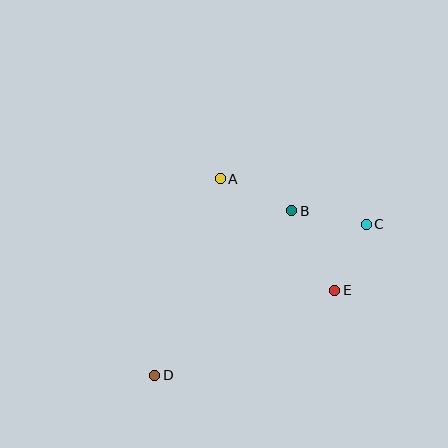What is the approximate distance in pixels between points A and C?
The distance between A and C is approximately 153 pixels.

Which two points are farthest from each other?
Points C and D are farthest from each other.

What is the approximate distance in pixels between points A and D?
The distance between A and D is approximately 207 pixels.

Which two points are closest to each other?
Points C and E are closest to each other.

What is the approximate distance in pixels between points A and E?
The distance between A and E is approximately 160 pixels.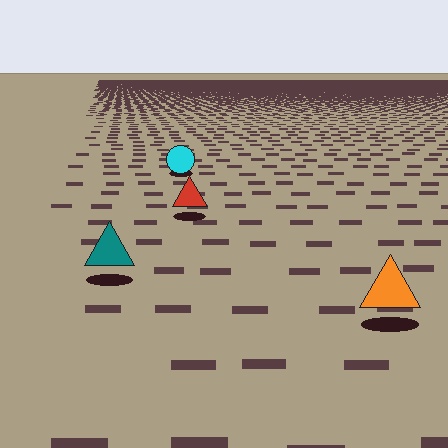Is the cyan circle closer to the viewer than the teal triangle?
No. The teal triangle is closer — you can tell from the texture gradient: the ground texture is coarser near it.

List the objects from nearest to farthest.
From nearest to farthest: the orange triangle, the teal triangle, the red triangle, the cyan circle.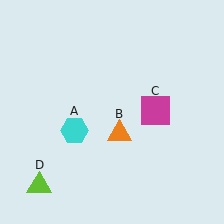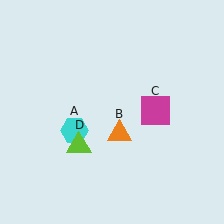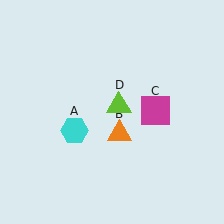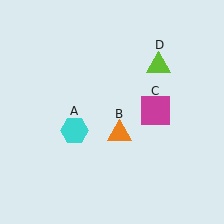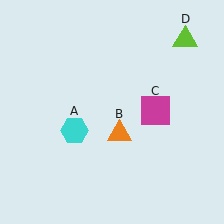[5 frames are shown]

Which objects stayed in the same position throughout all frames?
Cyan hexagon (object A) and orange triangle (object B) and magenta square (object C) remained stationary.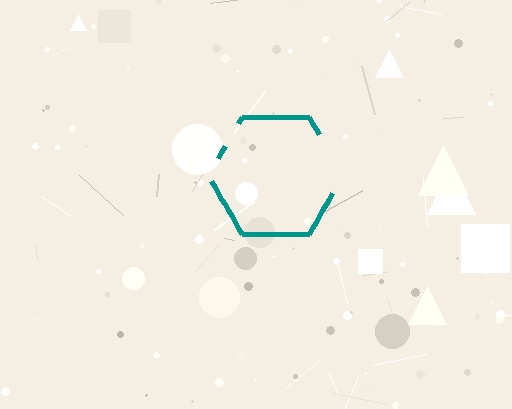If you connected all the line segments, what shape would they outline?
They would outline a hexagon.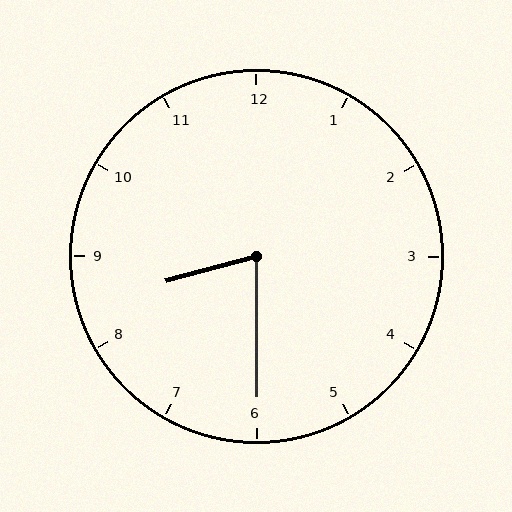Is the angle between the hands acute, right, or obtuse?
It is acute.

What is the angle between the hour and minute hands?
Approximately 75 degrees.